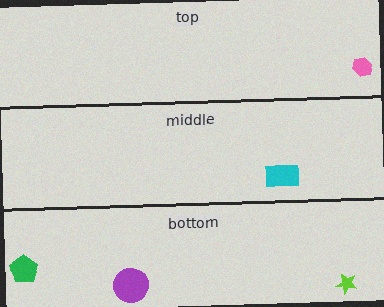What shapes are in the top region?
The pink hexagon.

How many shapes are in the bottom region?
3.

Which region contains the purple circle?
The bottom region.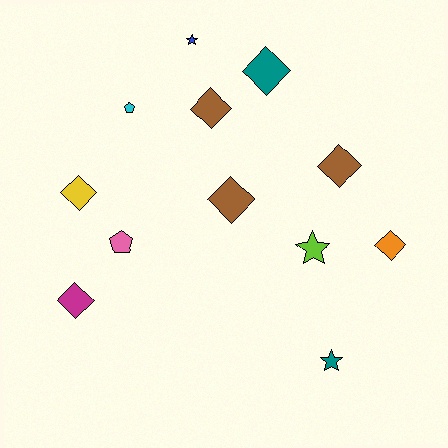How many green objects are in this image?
There are no green objects.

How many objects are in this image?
There are 12 objects.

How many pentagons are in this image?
There are 2 pentagons.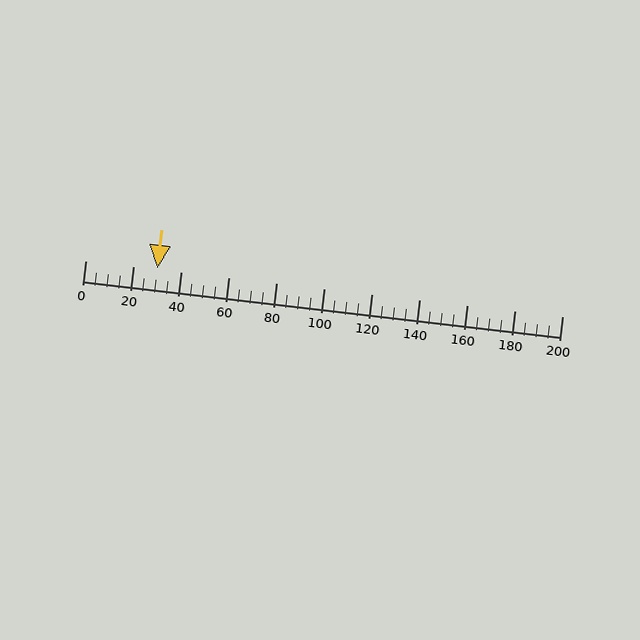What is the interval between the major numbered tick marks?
The major tick marks are spaced 20 units apart.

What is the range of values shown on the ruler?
The ruler shows values from 0 to 200.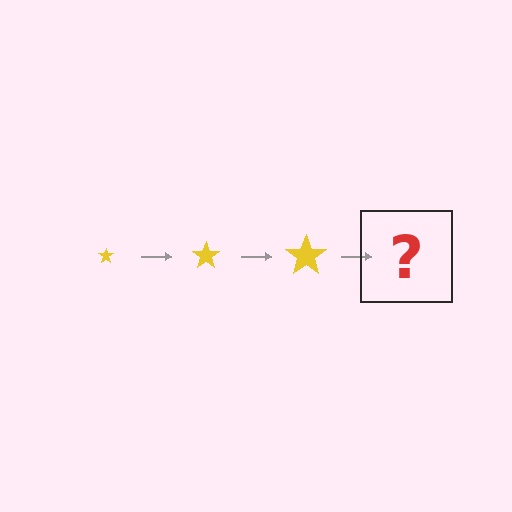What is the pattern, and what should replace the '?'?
The pattern is that the star gets progressively larger each step. The '?' should be a yellow star, larger than the previous one.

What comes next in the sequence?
The next element should be a yellow star, larger than the previous one.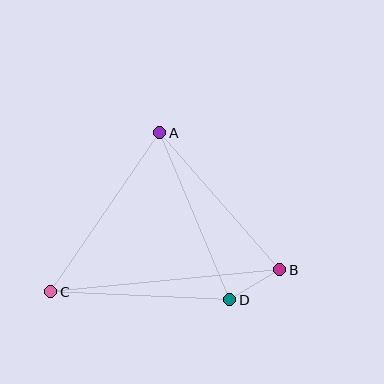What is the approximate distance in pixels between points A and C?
The distance between A and C is approximately 193 pixels.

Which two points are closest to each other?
Points B and D are closest to each other.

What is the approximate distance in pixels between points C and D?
The distance between C and D is approximately 179 pixels.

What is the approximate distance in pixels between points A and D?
The distance between A and D is approximately 181 pixels.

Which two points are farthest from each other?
Points B and C are farthest from each other.